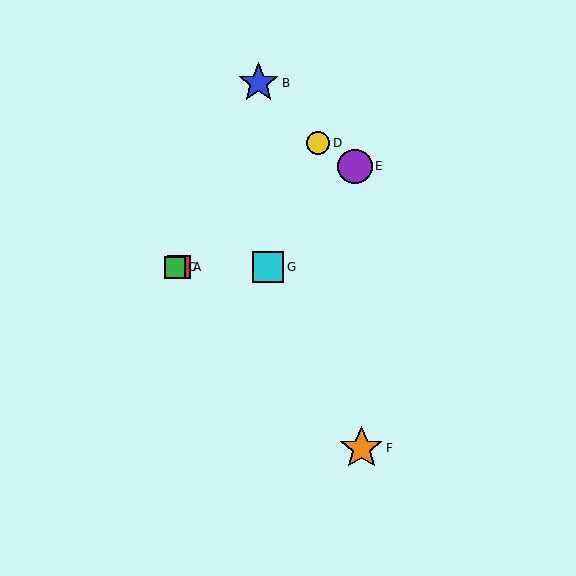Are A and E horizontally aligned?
No, A is at y≈267 and E is at y≈166.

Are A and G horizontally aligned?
Yes, both are at y≈267.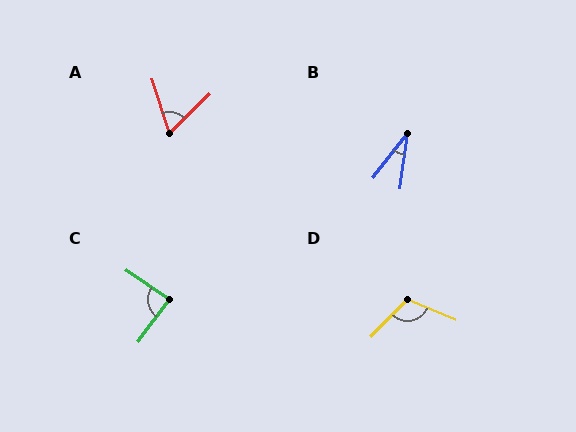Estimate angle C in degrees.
Approximately 88 degrees.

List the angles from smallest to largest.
B (30°), A (64°), C (88°), D (111°).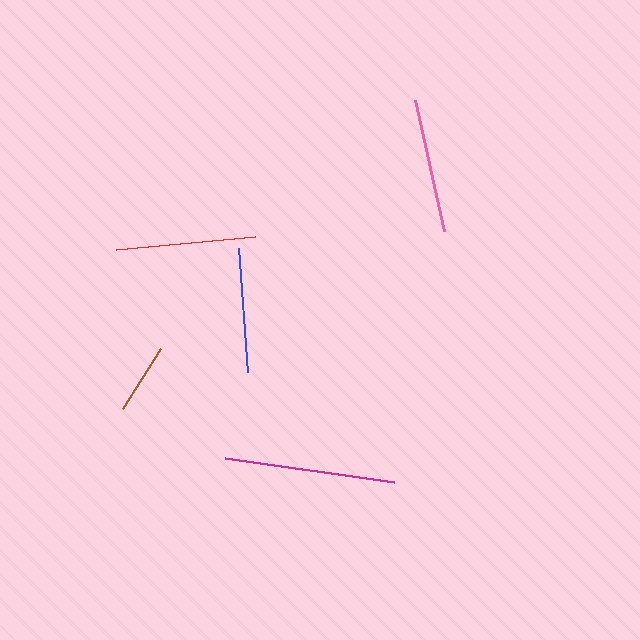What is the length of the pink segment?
The pink segment is approximately 134 pixels long.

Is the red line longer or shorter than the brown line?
The red line is longer than the brown line.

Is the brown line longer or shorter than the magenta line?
The magenta line is longer than the brown line.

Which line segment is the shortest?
The brown line is the shortest at approximately 71 pixels.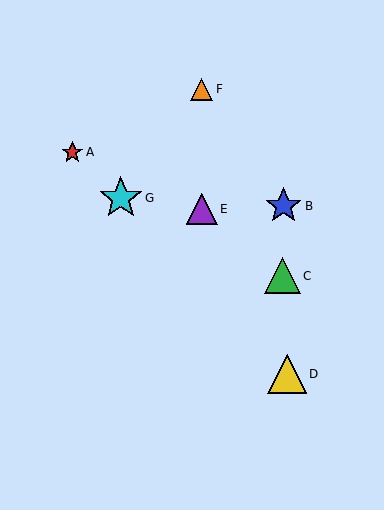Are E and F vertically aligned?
Yes, both are at x≈202.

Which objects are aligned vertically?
Objects E, F are aligned vertically.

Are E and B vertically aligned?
No, E is at x≈202 and B is at x≈283.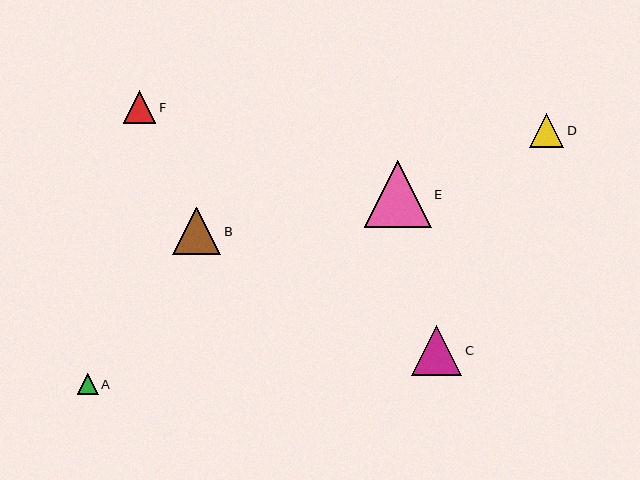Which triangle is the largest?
Triangle E is the largest with a size of approximately 67 pixels.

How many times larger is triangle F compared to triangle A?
Triangle F is approximately 1.6 times the size of triangle A.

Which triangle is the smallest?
Triangle A is the smallest with a size of approximately 21 pixels.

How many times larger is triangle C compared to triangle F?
Triangle C is approximately 1.6 times the size of triangle F.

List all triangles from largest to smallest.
From largest to smallest: E, C, B, D, F, A.